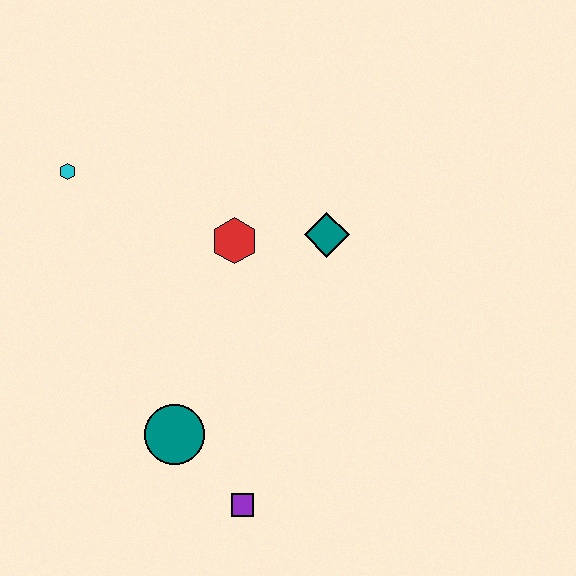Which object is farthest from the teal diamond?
The purple square is farthest from the teal diamond.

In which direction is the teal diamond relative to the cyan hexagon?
The teal diamond is to the right of the cyan hexagon.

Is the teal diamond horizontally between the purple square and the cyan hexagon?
No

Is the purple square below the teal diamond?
Yes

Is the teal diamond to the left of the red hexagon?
No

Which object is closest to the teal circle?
The purple square is closest to the teal circle.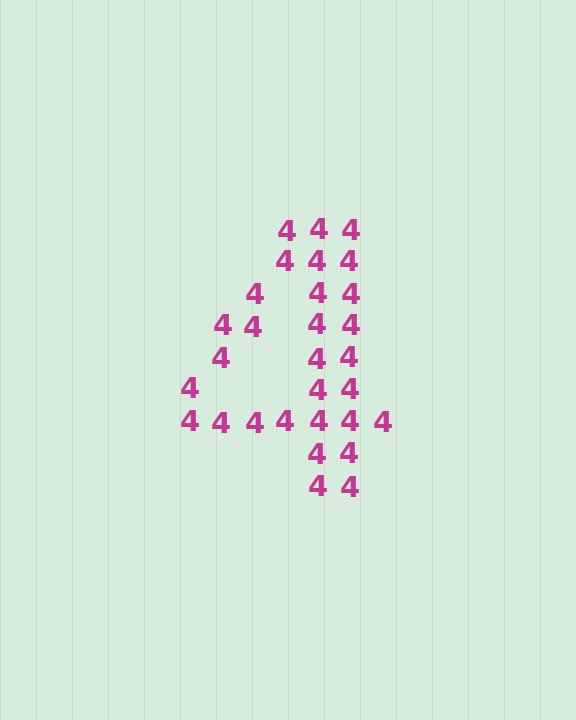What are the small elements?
The small elements are digit 4's.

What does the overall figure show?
The overall figure shows the digit 4.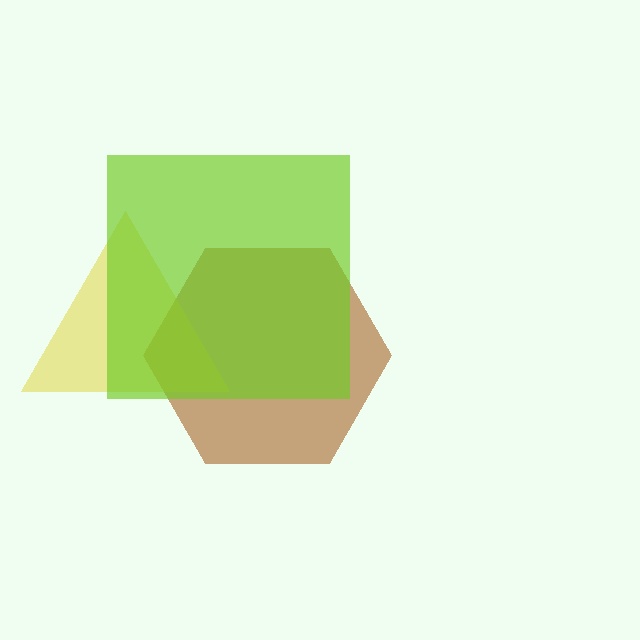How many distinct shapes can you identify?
There are 3 distinct shapes: a brown hexagon, a yellow triangle, a lime square.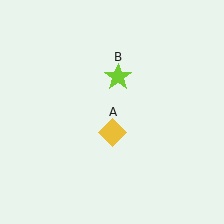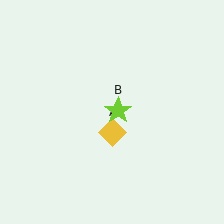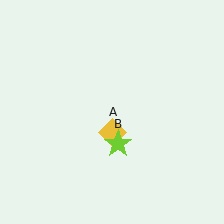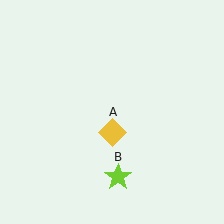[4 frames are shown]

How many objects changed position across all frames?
1 object changed position: lime star (object B).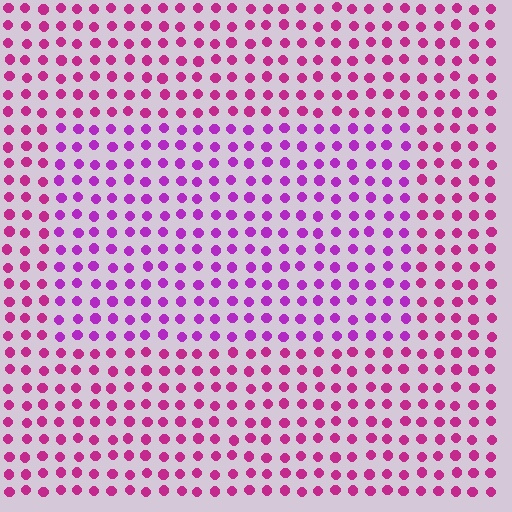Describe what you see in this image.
The image is filled with small magenta elements in a uniform arrangement. A rectangle-shaped region is visible where the elements are tinted to a slightly different hue, forming a subtle color boundary.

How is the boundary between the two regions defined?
The boundary is defined purely by a slight shift in hue (about 27 degrees). Spacing, size, and orientation are identical on both sides.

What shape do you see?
I see a rectangle.